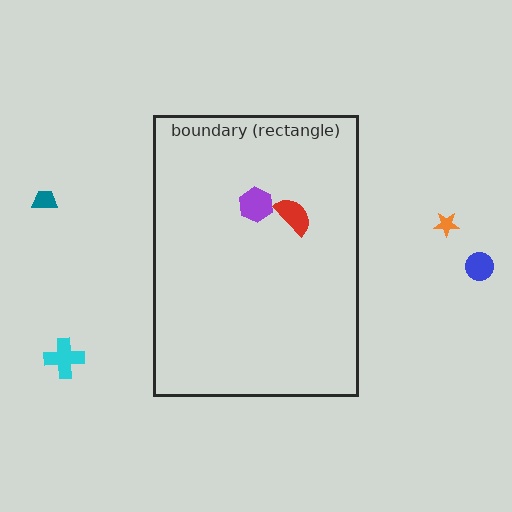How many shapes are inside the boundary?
2 inside, 4 outside.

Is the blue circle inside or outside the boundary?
Outside.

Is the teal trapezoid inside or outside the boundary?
Outside.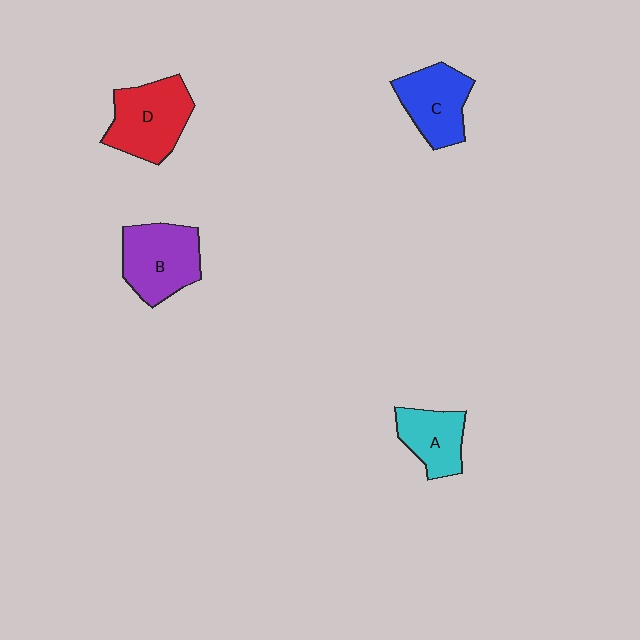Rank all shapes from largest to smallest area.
From largest to smallest: D (red), B (purple), C (blue), A (cyan).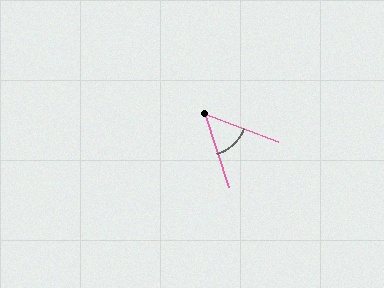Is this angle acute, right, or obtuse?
It is acute.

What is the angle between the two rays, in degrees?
Approximately 51 degrees.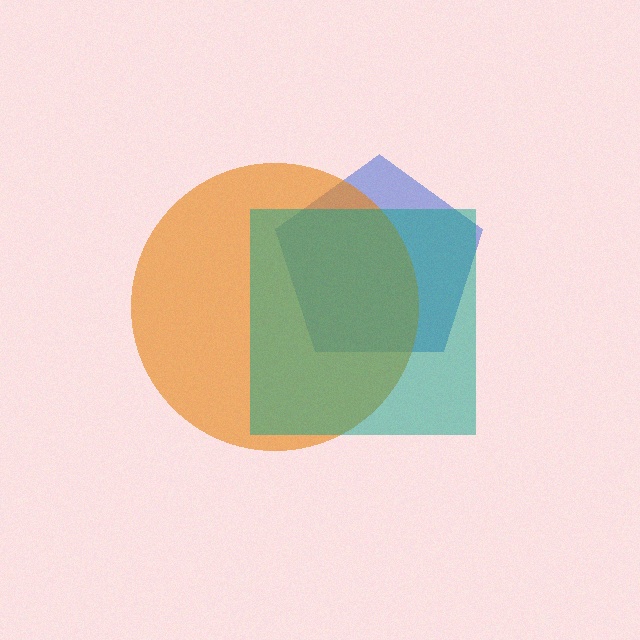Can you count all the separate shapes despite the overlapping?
Yes, there are 3 separate shapes.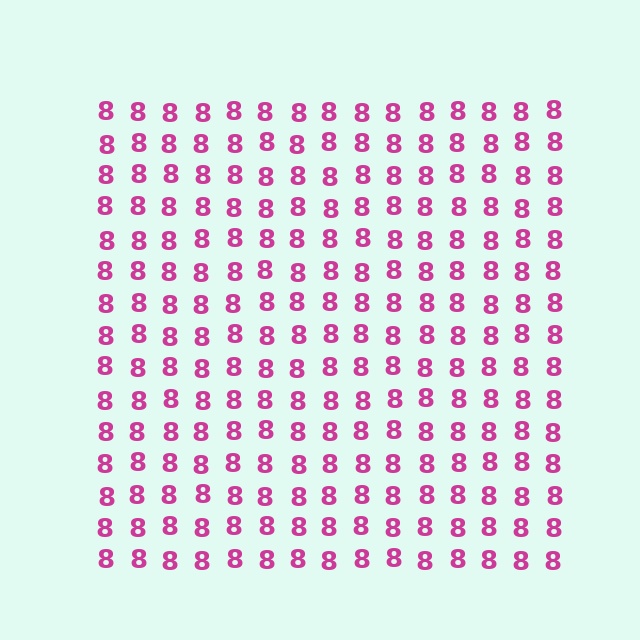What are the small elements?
The small elements are digit 8's.